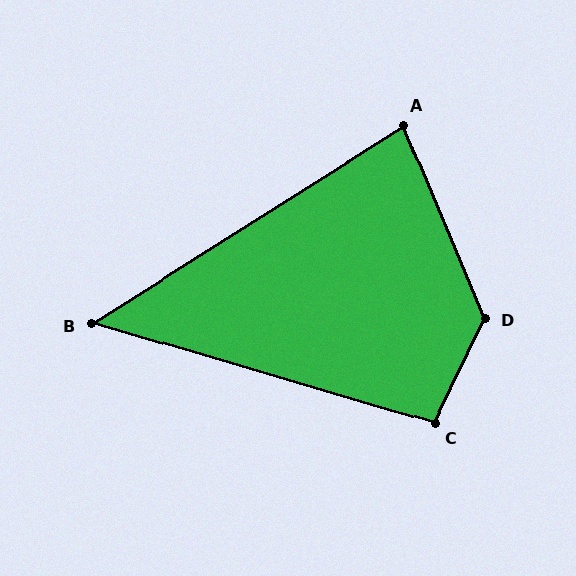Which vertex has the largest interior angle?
D, at approximately 131 degrees.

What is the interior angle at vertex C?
Approximately 99 degrees (obtuse).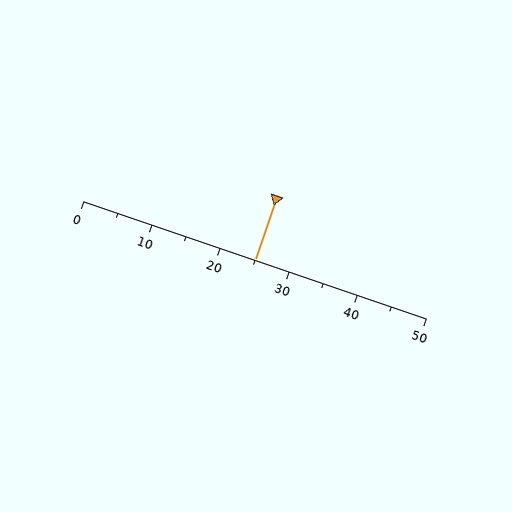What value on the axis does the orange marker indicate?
The marker indicates approximately 25.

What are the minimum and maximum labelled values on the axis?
The axis runs from 0 to 50.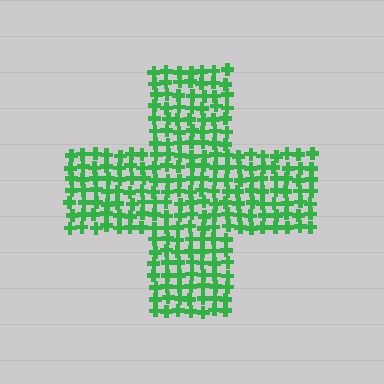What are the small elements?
The small elements are crosses.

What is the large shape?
The large shape is a cross.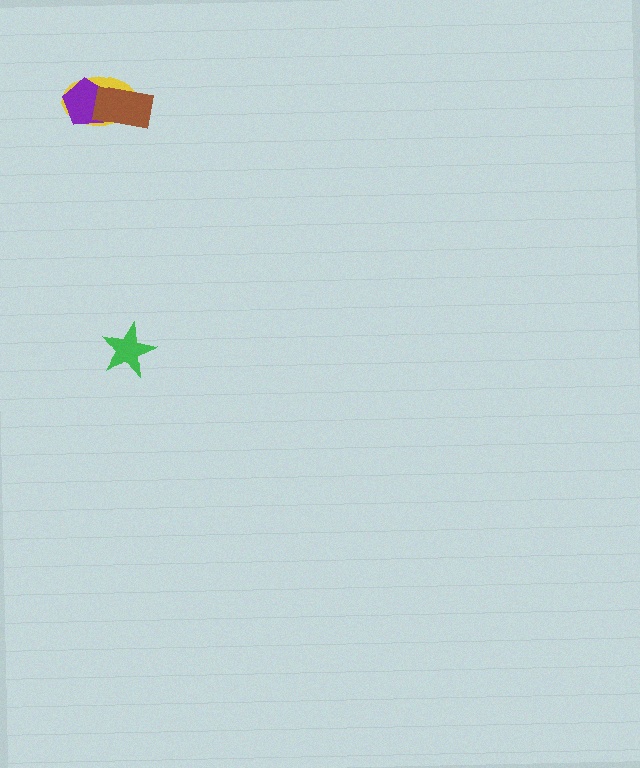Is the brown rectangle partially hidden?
No, no other shape covers it.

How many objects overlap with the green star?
0 objects overlap with the green star.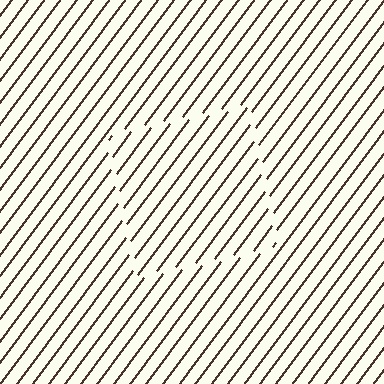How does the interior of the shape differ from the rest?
The interior of the shape contains the same grating, shifted by half a period — the contour is defined by the phase discontinuity where line-ends from the inner and outer gratings abut.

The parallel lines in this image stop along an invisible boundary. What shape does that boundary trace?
An illusory square. The interior of the shape contains the same grating, shifted by half a period — the contour is defined by the phase discontinuity where line-ends from the inner and outer gratings abut.